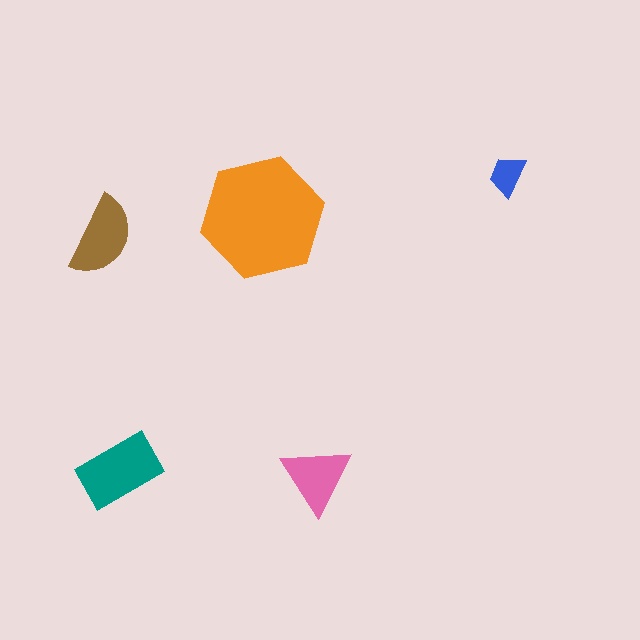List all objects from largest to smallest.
The orange hexagon, the teal rectangle, the brown semicircle, the pink triangle, the blue trapezoid.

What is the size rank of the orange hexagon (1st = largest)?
1st.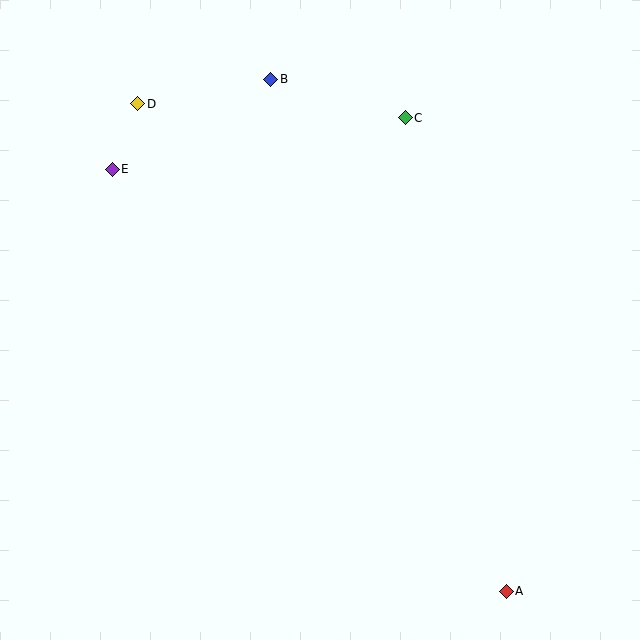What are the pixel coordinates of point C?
Point C is at (405, 118).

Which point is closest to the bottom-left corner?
Point E is closest to the bottom-left corner.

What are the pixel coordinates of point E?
Point E is at (112, 169).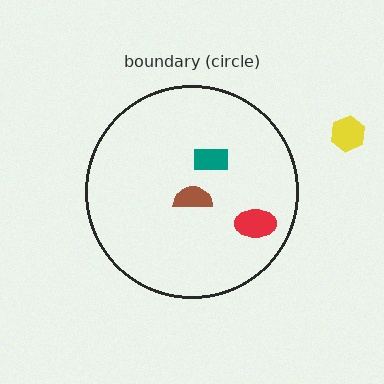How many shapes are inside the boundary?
3 inside, 1 outside.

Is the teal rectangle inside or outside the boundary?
Inside.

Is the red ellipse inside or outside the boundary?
Inside.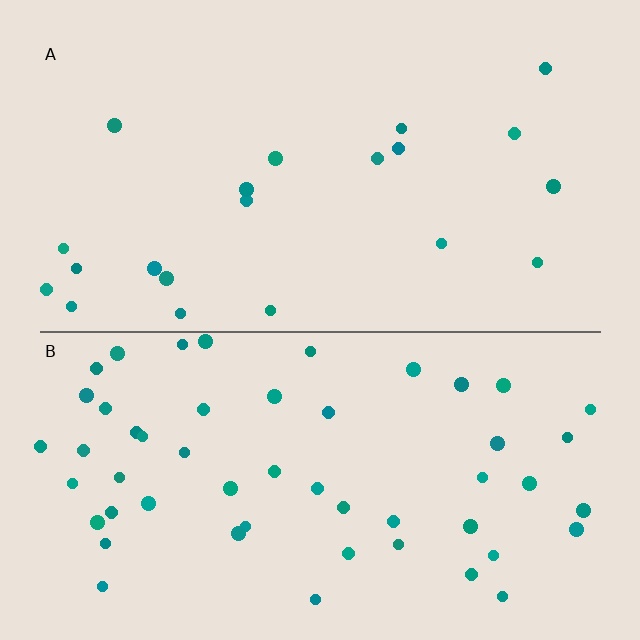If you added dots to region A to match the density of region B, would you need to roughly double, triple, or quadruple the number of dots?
Approximately triple.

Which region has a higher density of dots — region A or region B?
B (the bottom).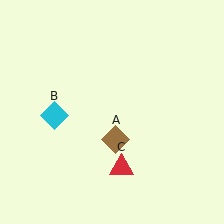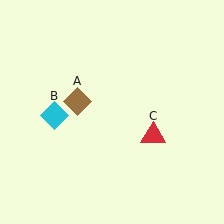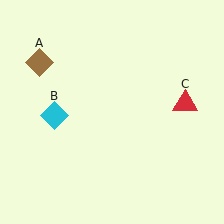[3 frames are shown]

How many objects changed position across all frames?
2 objects changed position: brown diamond (object A), red triangle (object C).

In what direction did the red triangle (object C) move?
The red triangle (object C) moved up and to the right.